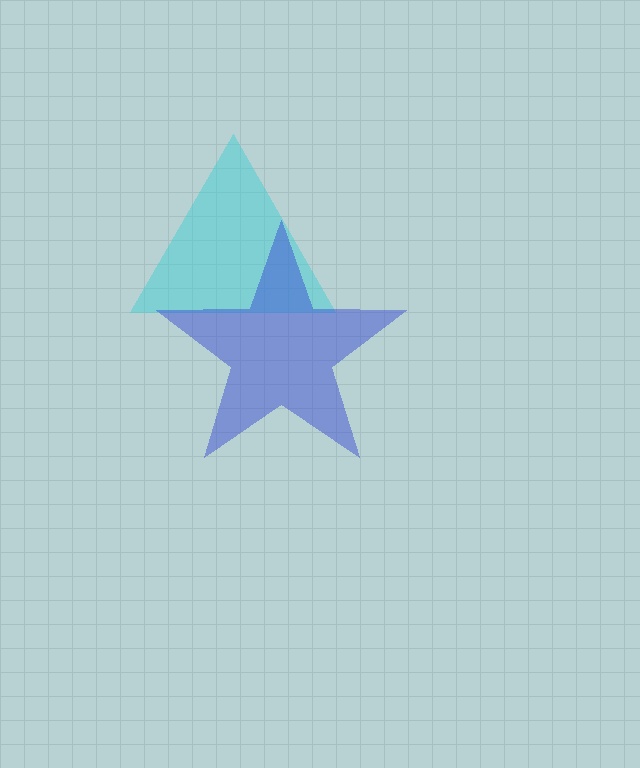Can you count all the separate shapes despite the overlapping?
Yes, there are 2 separate shapes.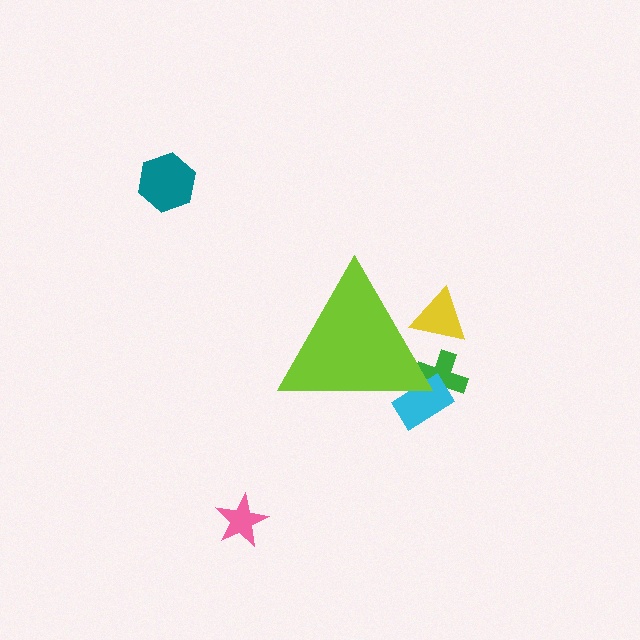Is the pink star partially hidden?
No, the pink star is fully visible.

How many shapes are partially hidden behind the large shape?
3 shapes are partially hidden.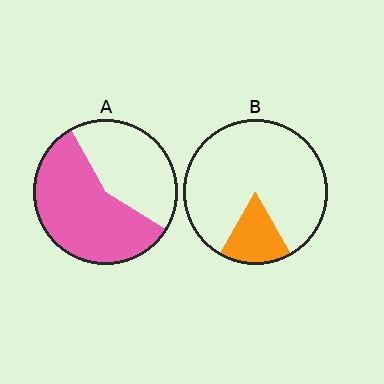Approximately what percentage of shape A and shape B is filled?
A is approximately 60% and B is approximately 15%.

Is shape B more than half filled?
No.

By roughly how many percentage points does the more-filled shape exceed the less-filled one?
By roughly 40 percentage points (A over B).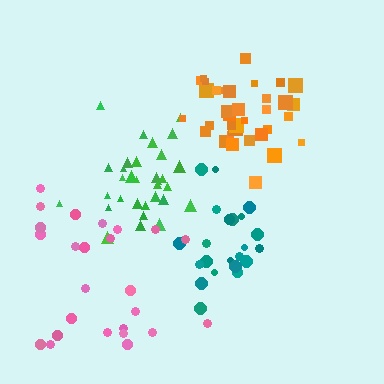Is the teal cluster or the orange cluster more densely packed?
Orange.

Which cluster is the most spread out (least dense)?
Pink.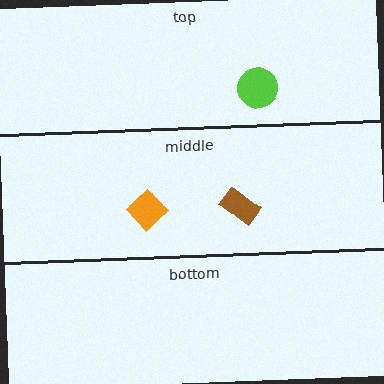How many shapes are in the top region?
1.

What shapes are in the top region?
The lime circle.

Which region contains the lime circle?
The top region.